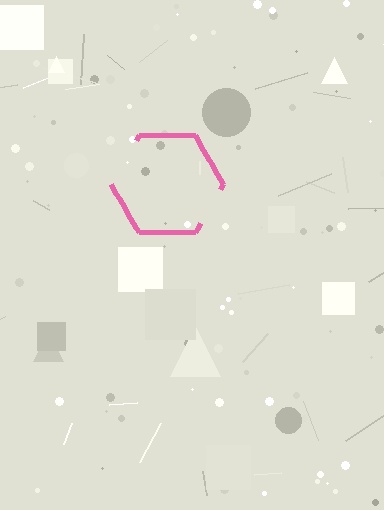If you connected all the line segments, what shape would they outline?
They would outline a hexagon.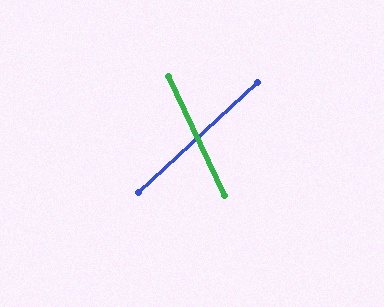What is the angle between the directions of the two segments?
Approximately 73 degrees.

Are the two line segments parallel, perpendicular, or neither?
Neither parallel nor perpendicular — they differ by about 73°.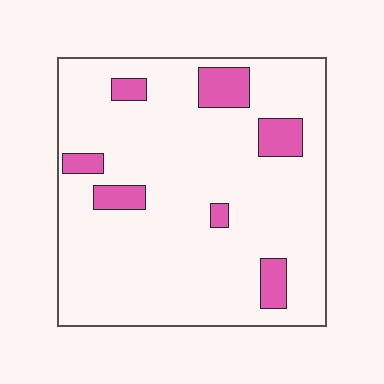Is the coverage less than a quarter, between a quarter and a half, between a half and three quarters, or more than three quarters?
Less than a quarter.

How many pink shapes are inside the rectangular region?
7.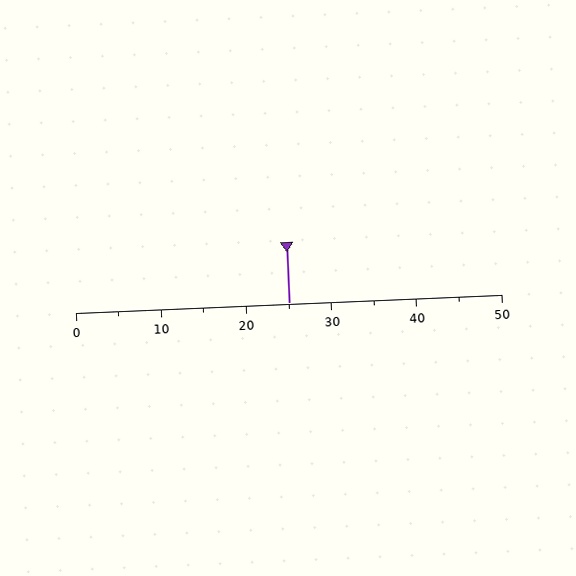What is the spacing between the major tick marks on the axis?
The major ticks are spaced 10 apart.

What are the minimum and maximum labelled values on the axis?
The axis runs from 0 to 50.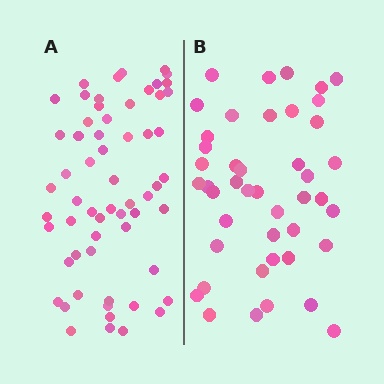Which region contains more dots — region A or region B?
Region A (the left region) has more dots.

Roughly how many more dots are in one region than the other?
Region A has approximately 15 more dots than region B.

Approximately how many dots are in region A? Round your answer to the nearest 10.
About 60 dots.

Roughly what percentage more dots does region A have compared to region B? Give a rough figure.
About 35% more.